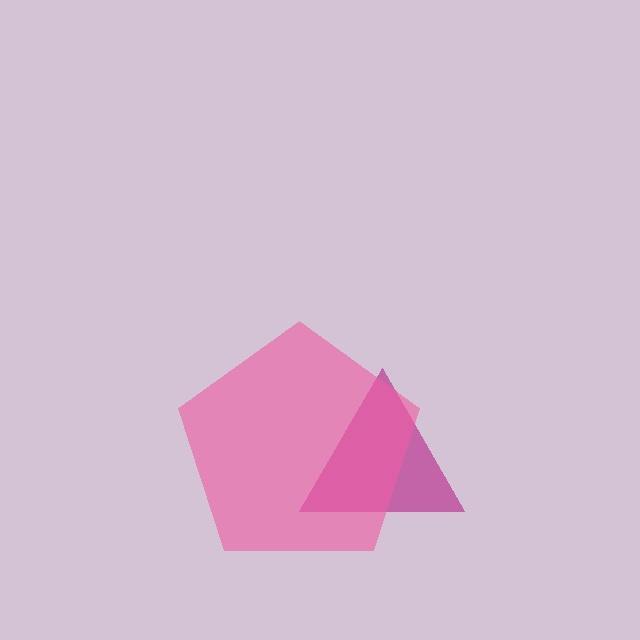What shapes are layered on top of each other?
The layered shapes are: a magenta triangle, a pink pentagon.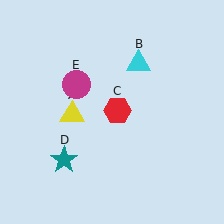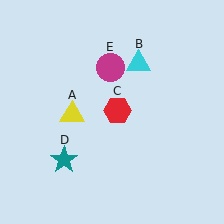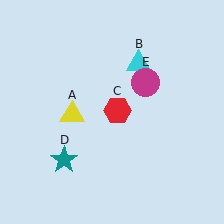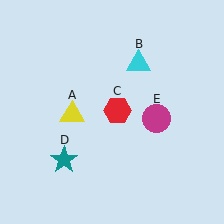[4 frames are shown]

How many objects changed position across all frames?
1 object changed position: magenta circle (object E).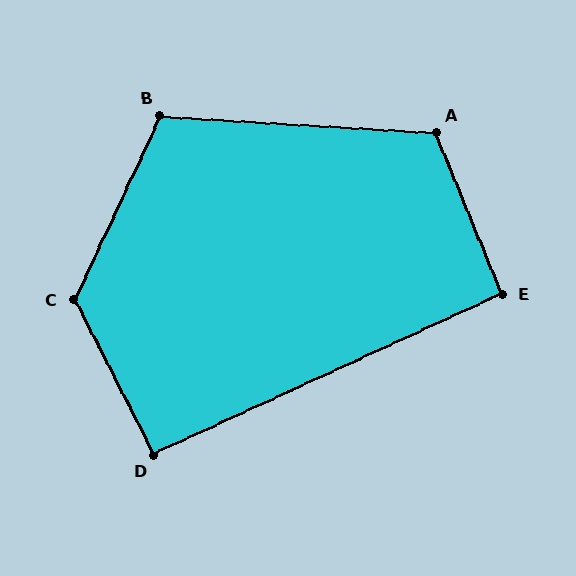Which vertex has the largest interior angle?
C, at approximately 128 degrees.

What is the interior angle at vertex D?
Approximately 92 degrees (approximately right).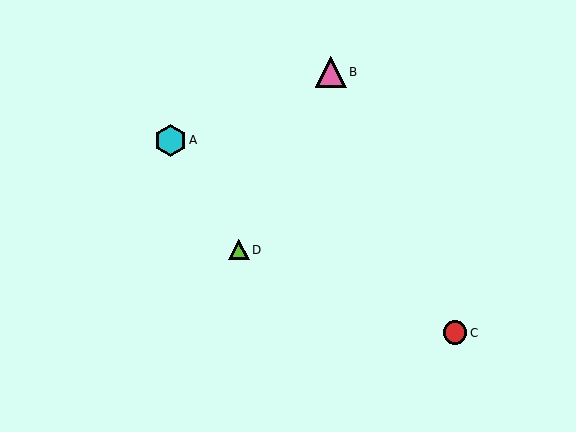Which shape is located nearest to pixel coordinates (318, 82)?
The pink triangle (labeled B) at (331, 72) is nearest to that location.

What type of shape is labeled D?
Shape D is a lime triangle.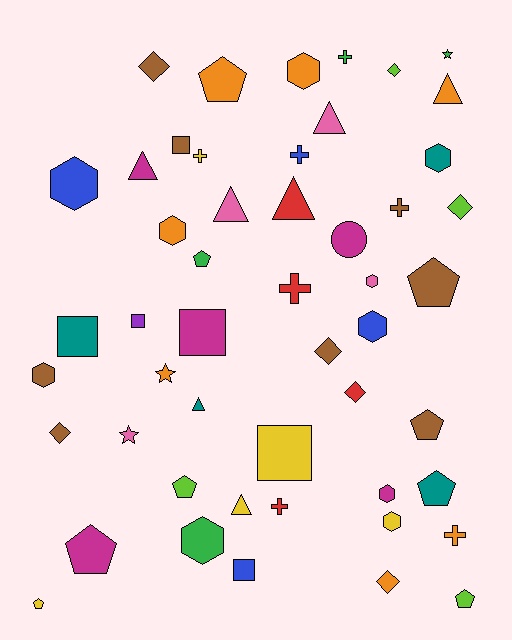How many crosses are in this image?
There are 7 crosses.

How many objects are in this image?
There are 50 objects.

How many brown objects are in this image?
There are 8 brown objects.